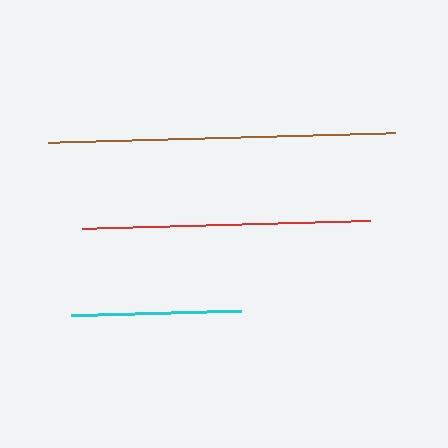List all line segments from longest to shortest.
From longest to shortest: brown, red, cyan.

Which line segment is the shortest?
The cyan line is the shortest at approximately 170 pixels.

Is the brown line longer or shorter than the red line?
The brown line is longer than the red line.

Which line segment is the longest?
The brown line is the longest at approximately 348 pixels.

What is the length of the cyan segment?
The cyan segment is approximately 170 pixels long.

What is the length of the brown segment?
The brown segment is approximately 348 pixels long.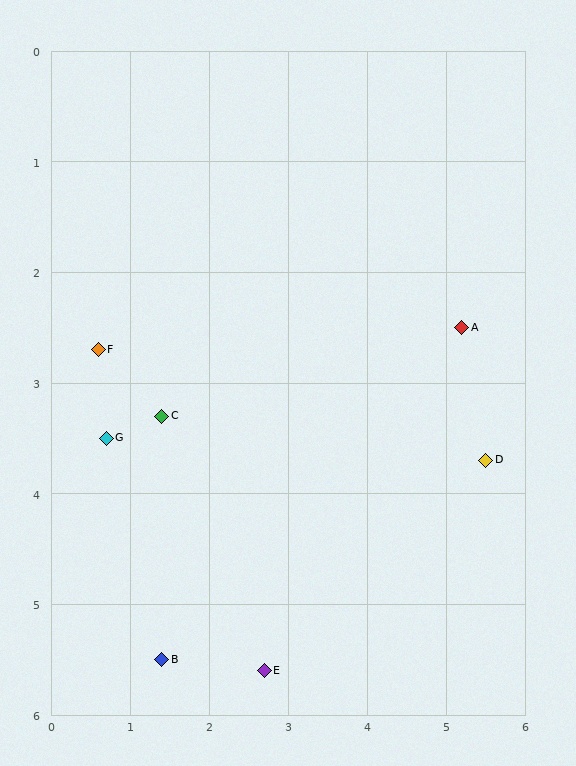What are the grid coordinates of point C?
Point C is at approximately (1.4, 3.3).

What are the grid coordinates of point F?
Point F is at approximately (0.6, 2.7).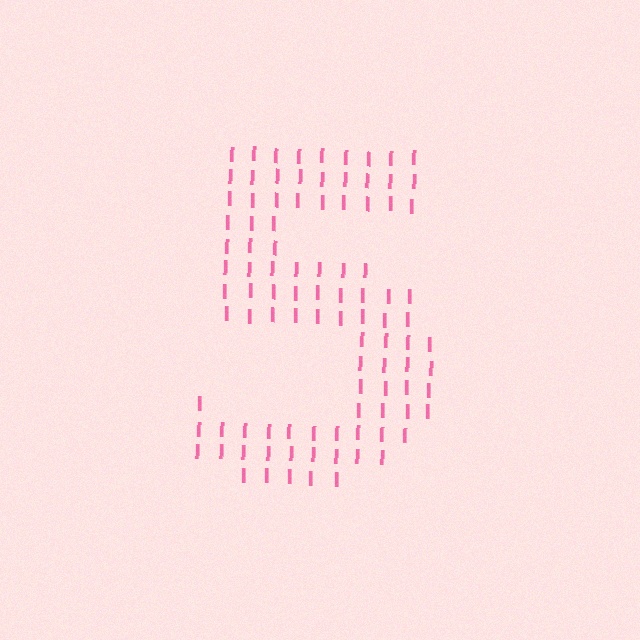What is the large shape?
The large shape is the digit 5.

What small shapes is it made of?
It is made of small letter I's.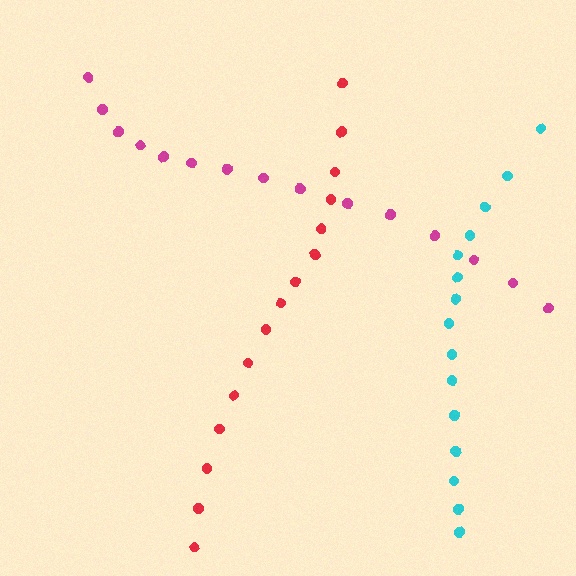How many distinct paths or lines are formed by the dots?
There are 3 distinct paths.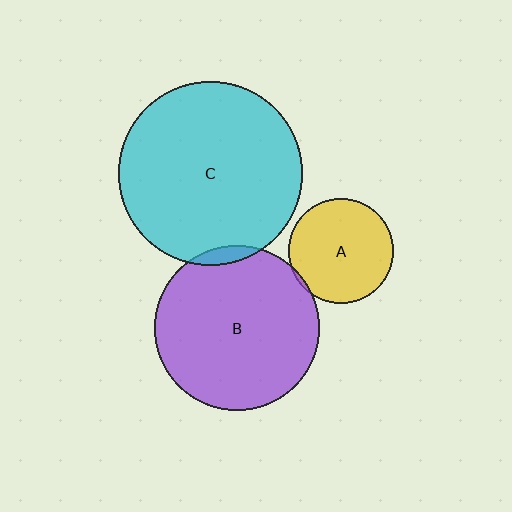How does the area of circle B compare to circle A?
Approximately 2.4 times.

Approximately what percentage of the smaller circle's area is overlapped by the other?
Approximately 5%.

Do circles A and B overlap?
Yes.